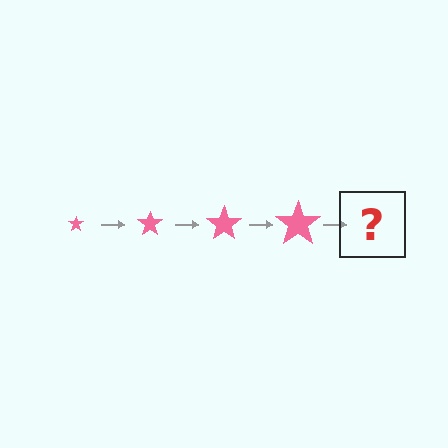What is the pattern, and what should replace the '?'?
The pattern is that the star gets progressively larger each step. The '?' should be a pink star, larger than the previous one.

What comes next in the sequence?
The next element should be a pink star, larger than the previous one.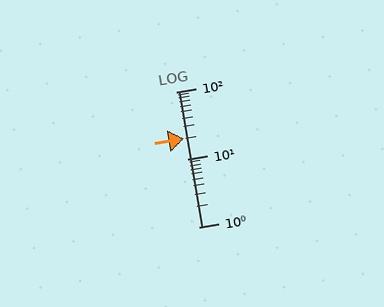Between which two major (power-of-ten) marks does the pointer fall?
The pointer is between 10 and 100.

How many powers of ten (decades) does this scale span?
The scale spans 2 decades, from 1 to 100.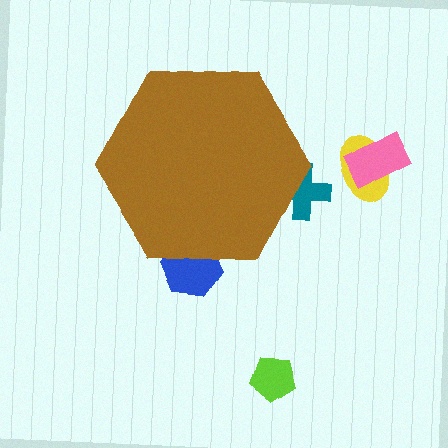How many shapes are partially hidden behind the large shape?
2 shapes are partially hidden.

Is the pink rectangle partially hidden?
No, the pink rectangle is fully visible.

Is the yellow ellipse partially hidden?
No, the yellow ellipse is fully visible.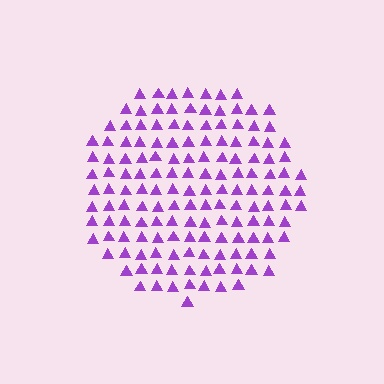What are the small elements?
The small elements are triangles.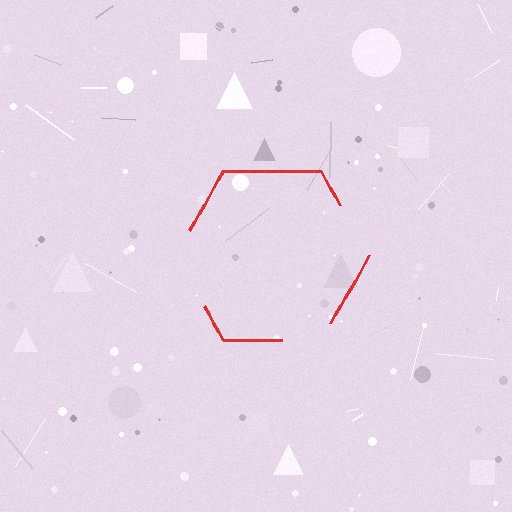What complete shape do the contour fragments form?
The contour fragments form a hexagon.